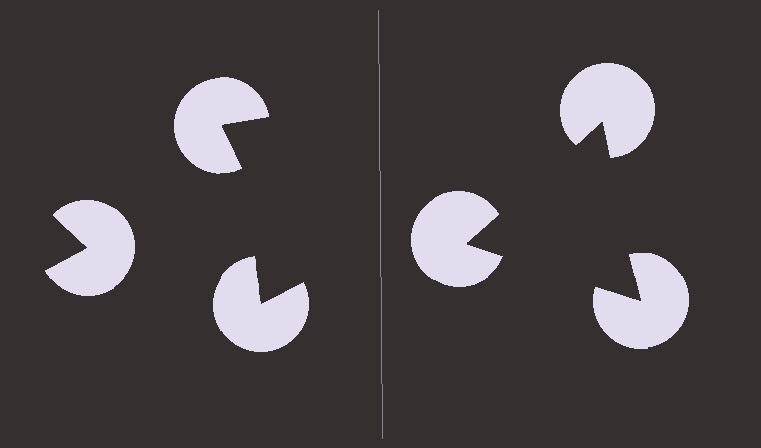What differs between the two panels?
The pac-man discs are positioned identically on both sides; only the wedge orientations differ. On the right they align to a triangle; on the left they are misaligned.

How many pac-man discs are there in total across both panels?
6 — 3 on each side.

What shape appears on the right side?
An illusory triangle.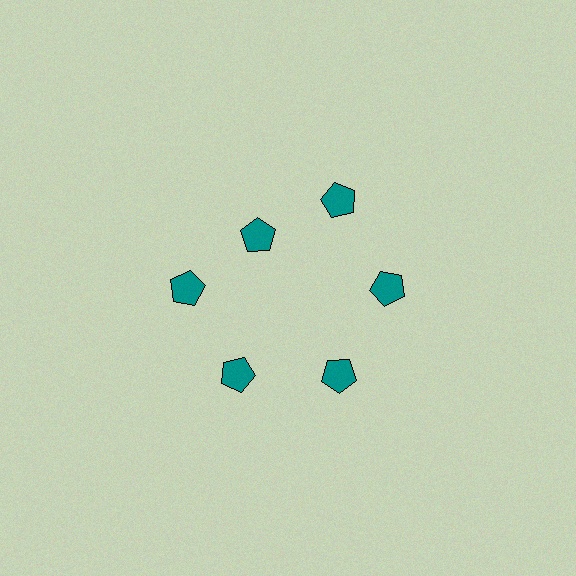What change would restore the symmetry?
The symmetry would be restored by moving it outward, back onto the ring so that all 6 pentagons sit at equal angles and equal distance from the center.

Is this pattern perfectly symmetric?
No. The 6 teal pentagons are arranged in a ring, but one element near the 11 o'clock position is pulled inward toward the center, breaking the 6-fold rotational symmetry.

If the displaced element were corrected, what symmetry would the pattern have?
It would have 6-fold rotational symmetry — the pattern would map onto itself every 60 degrees.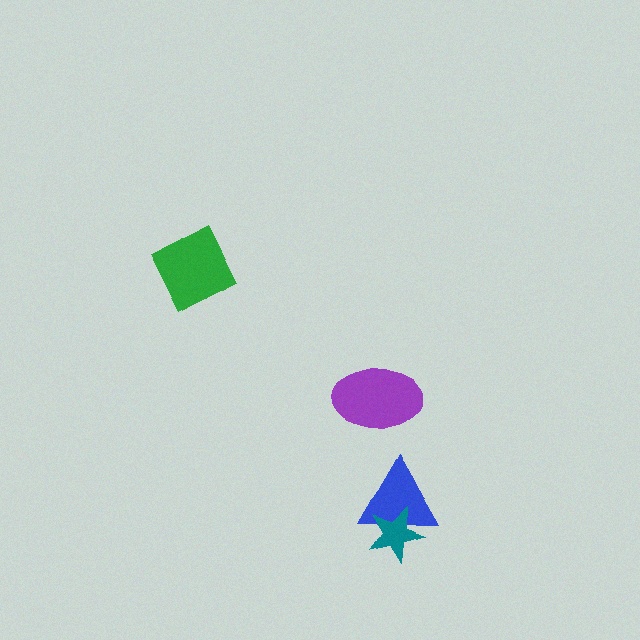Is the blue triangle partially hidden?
Yes, it is partially covered by another shape.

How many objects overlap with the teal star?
1 object overlaps with the teal star.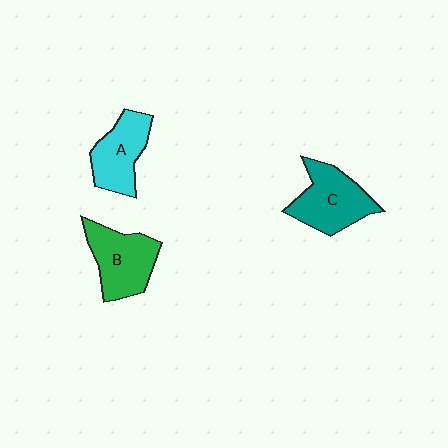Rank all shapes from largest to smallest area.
From largest to smallest: C (teal), B (green), A (cyan).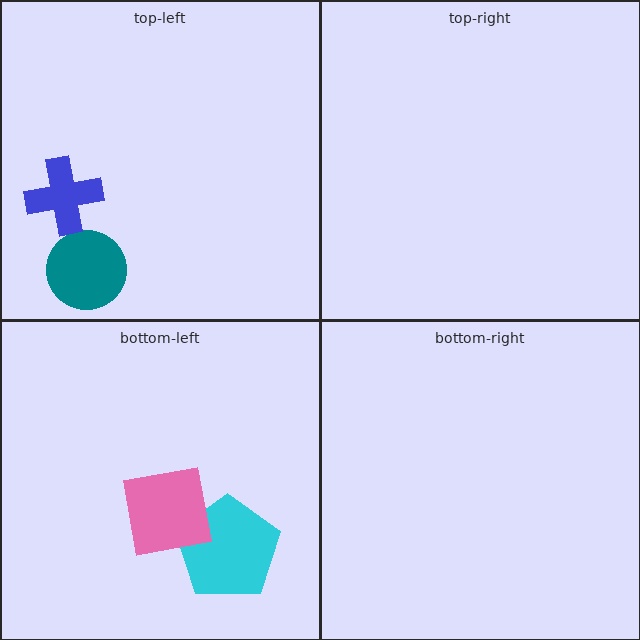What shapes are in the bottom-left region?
The cyan pentagon, the pink square.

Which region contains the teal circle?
The top-left region.